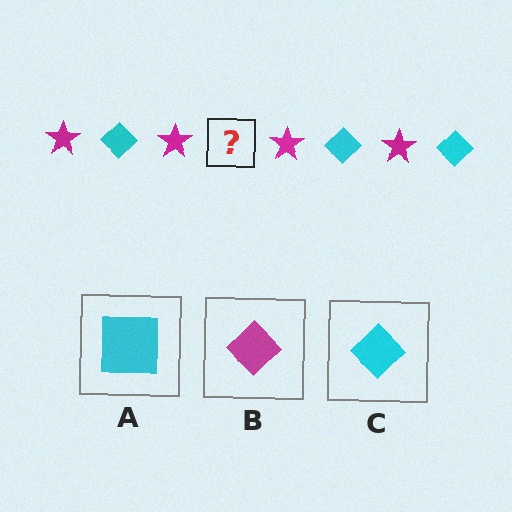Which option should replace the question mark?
Option C.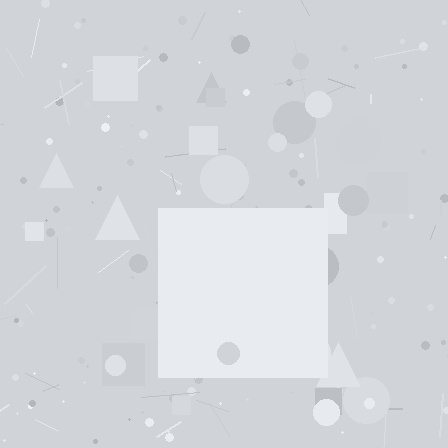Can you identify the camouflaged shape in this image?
The camouflaged shape is a square.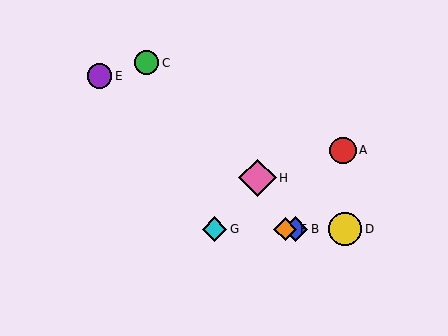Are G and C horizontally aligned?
No, G is at y≈229 and C is at y≈63.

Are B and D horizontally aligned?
Yes, both are at y≈229.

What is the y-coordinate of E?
Object E is at y≈76.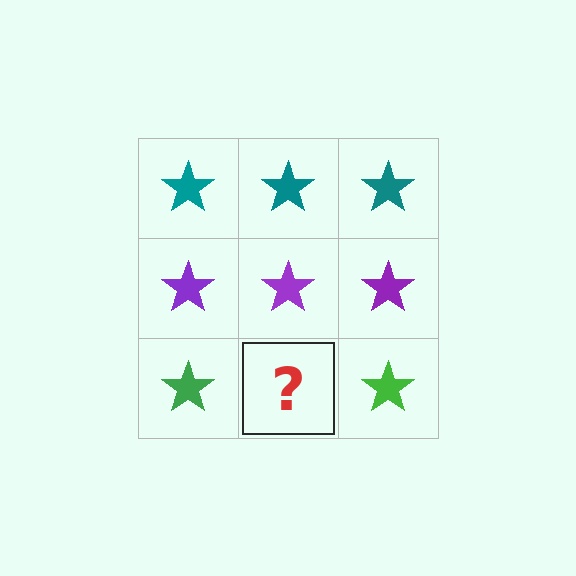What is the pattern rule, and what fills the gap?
The rule is that each row has a consistent color. The gap should be filled with a green star.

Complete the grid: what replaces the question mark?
The question mark should be replaced with a green star.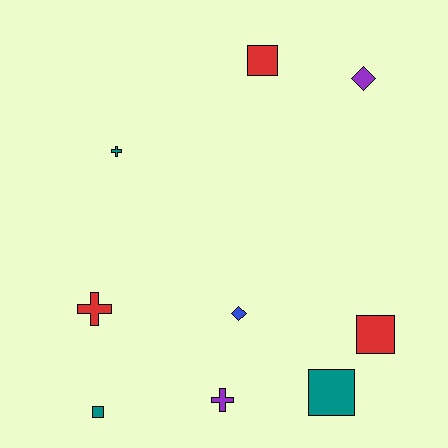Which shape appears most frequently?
Square, with 4 objects.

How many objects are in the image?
There are 9 objects.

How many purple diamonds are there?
There is 1 purple diamond.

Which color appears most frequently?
Red, with 3 objects.